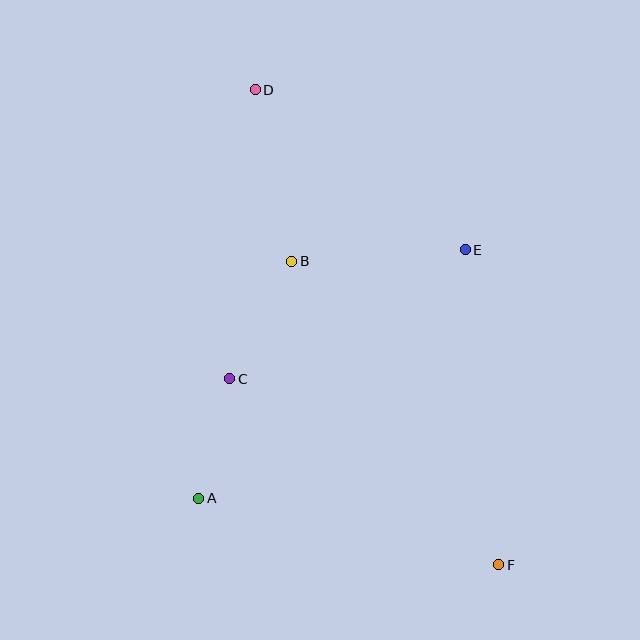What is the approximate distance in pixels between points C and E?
The distance between C and E is approximately 269 pixels.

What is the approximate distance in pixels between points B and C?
The distance between B and C is approximately 133 pixels.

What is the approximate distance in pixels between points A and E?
The distance between A and E is approximately 365 pixels.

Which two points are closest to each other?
Points A and C are closest to each other.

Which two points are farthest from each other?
Points D and F are farthest from each other.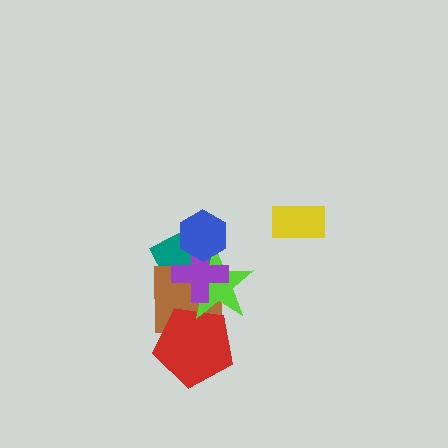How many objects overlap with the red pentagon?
2 objects overlap with the red pentagon.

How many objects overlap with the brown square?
4 objects overlap with the brown square.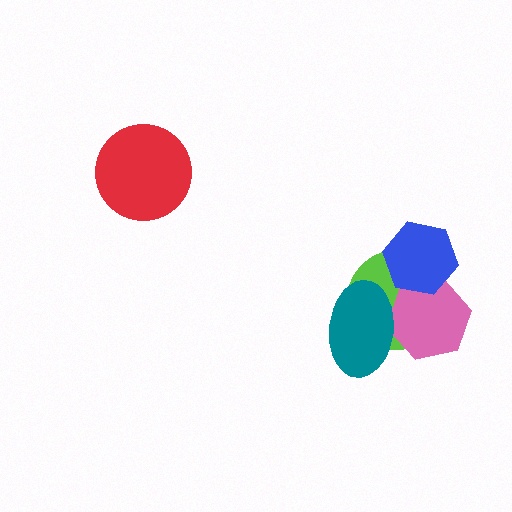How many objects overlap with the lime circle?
3 objects overlap with the lime circle.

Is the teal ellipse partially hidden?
No, no other shape covers it.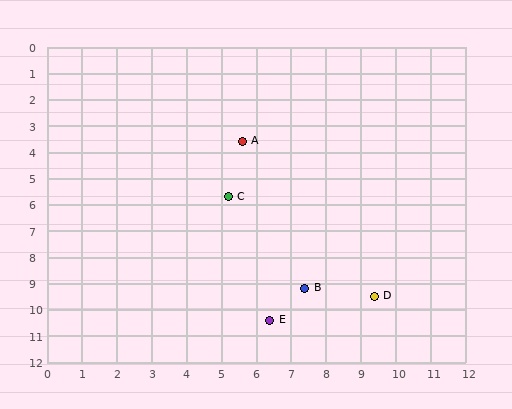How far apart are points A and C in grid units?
Points A and C are about 2.1 grid units apart.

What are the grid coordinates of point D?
Point D is at approximately (9.4, 9.5).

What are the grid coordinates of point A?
Point A is at approximately (5.6, 3.6).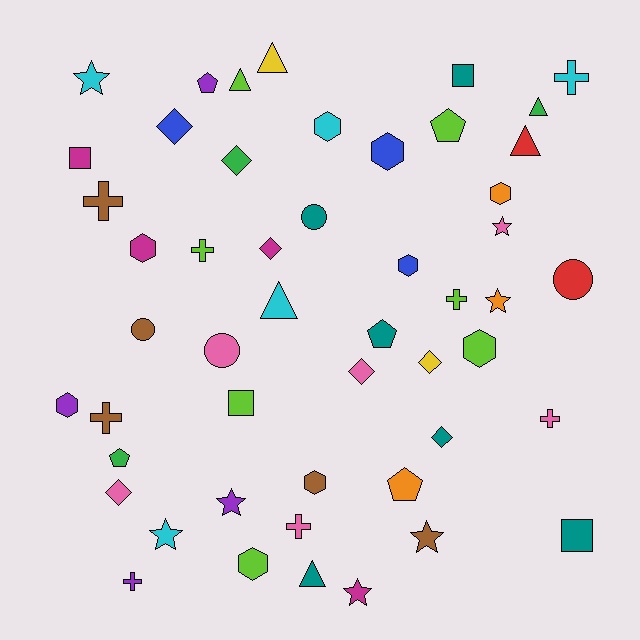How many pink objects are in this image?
There are 6 pink objects.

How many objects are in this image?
There are 50 objects.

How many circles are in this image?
There are 4 circles.